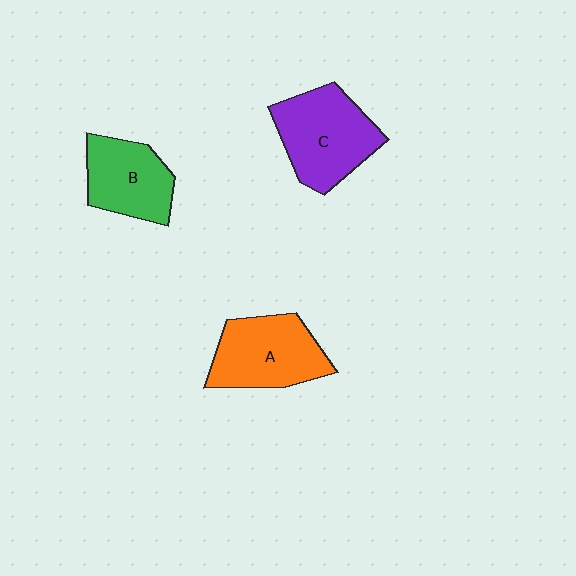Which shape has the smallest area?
Shape B (green).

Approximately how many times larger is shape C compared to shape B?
Approximately 1.3 times.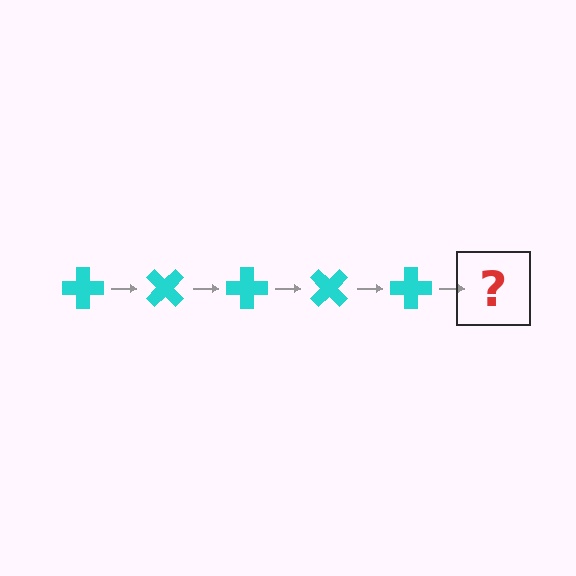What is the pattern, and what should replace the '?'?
The pattern is that the cross rotates 45 degrees each step. The '?' should be a cyan cross rotated 225 degrees.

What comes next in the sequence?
The next element should be a cyan cross rotated 225 degrees.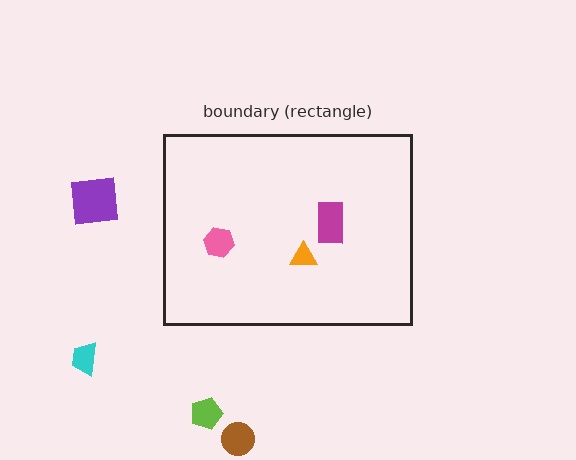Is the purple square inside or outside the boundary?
Outside.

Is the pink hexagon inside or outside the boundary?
Inside.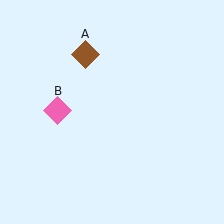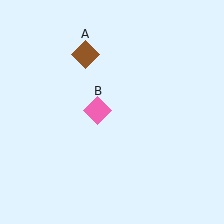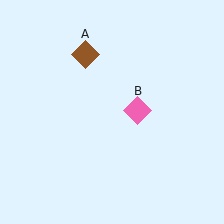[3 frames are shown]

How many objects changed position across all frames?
1 object changed position: pink diamond (object B).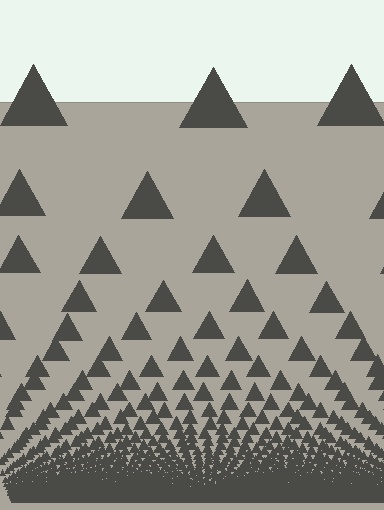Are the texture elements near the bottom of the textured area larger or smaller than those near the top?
Smaller. The gradient is inverted — elements near the bottom are smaller and denser.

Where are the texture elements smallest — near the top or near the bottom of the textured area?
Near the bottom.